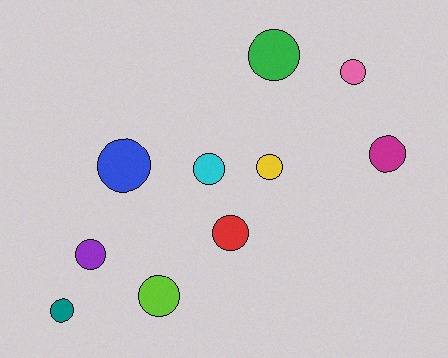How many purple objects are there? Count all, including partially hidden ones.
There is 1 purple object.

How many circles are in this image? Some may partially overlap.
There are 10 circles.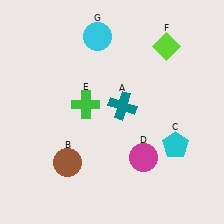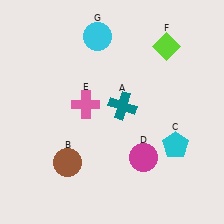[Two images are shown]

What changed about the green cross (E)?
In Image 1, E is green. In Image 2, it changed to pink.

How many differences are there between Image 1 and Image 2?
There is 1 difference between the two images.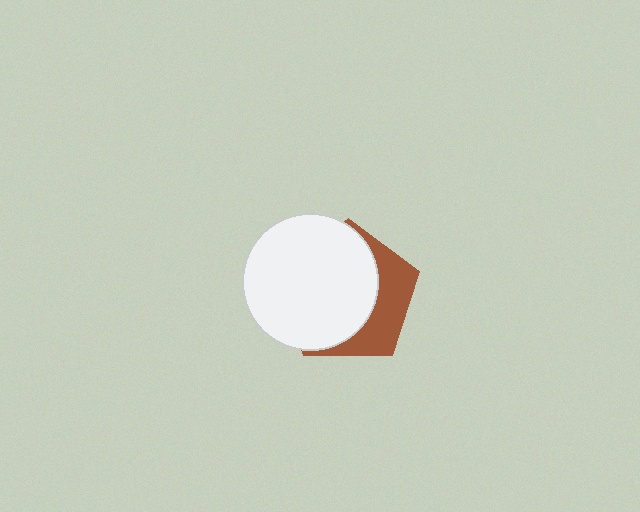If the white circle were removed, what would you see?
You would see the complete brown pentagon.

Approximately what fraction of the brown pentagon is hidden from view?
Roughly 66% of the brown pentagon is hidden behind the white circle.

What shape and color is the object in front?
The object in front is a white circle.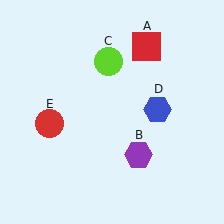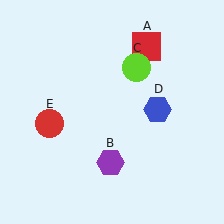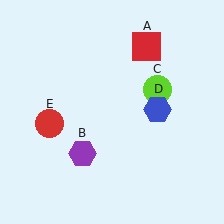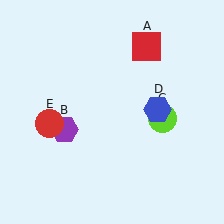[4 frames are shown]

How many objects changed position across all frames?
2 objects changed position: purple hexagon (object B), lime circle (object C).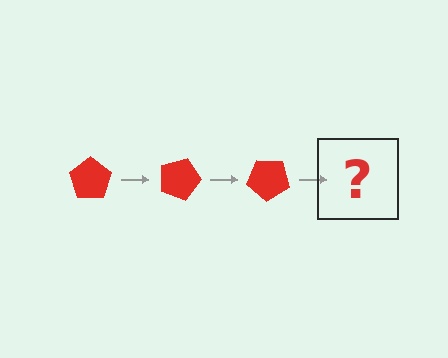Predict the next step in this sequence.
The next step is a red pentagon rotated 60 degrees.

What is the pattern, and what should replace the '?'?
The pattern is that the pentagon rotates 20 degrees each step. The '?' should be a red pentagon rotated 60 degrees.